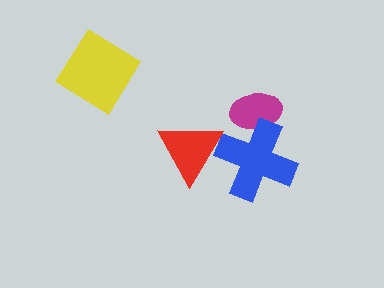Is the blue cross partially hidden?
Yes, it is partially covered by another shape.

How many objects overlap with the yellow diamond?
0 objects overlap with the yellow diamond.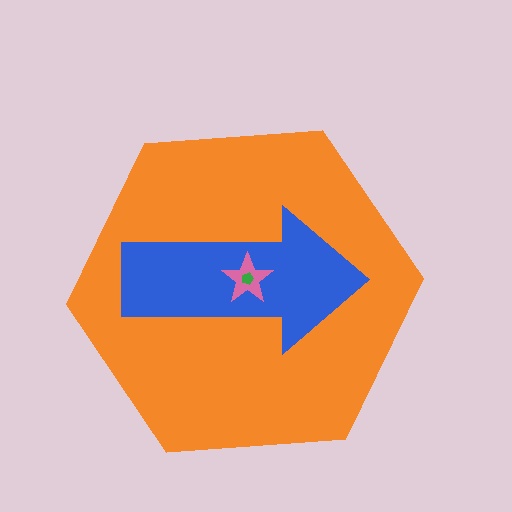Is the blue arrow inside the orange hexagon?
Yes.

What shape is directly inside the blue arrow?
The pink star.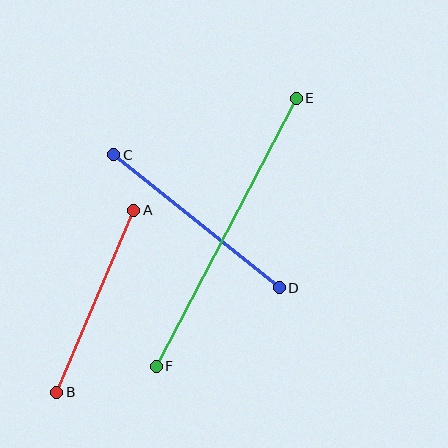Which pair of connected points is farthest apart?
Points E and F are farthest apart.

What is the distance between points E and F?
The distance is approximately 302 pixels.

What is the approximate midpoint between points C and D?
The midpoint is at approximately (197, 221) pixels.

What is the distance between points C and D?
The distance is approximately 213 pixels.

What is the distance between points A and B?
The distance is approximately 198 pixels.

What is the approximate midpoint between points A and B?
The midpoint is at approximately (95, 301) pixels.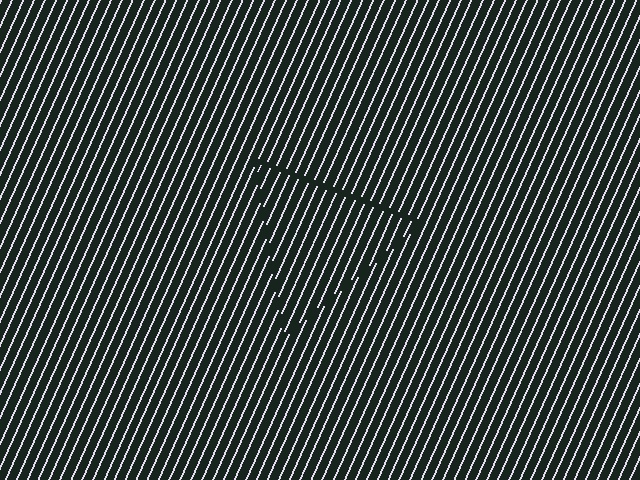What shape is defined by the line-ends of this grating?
An illusory triangle. The interior of the shape contains the same grating, shifted by half a period — the contour is defined by the phase discontinuity where line-ends from the inner and outer gratings abut.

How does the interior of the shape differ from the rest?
The interior of the shape contains the same grating, shifted by half a period — the contour is defined by the phase discontinuity where line-ends from the inner and outer gratings abut.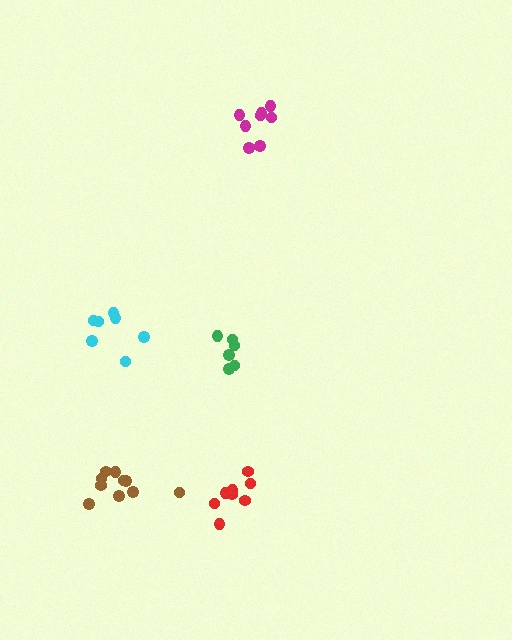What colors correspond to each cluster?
The clusters are colored: red, cyan, magenta, green, brown.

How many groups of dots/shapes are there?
There are 5 groups.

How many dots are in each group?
Group 1: 8 dots, Group 2: 7 dots, Group 3: 8 dots, Group 4: 6 dots, Group 5: 10 dots (39 total).